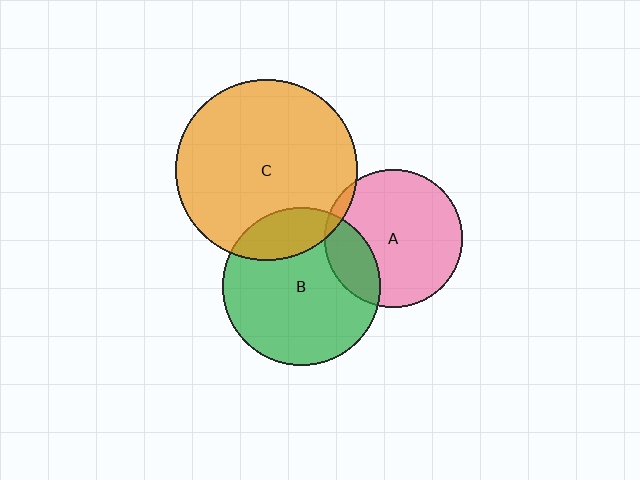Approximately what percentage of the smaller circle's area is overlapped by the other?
Approximately 5%.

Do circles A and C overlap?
Yes.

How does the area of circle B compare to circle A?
Approximately 1.3 times.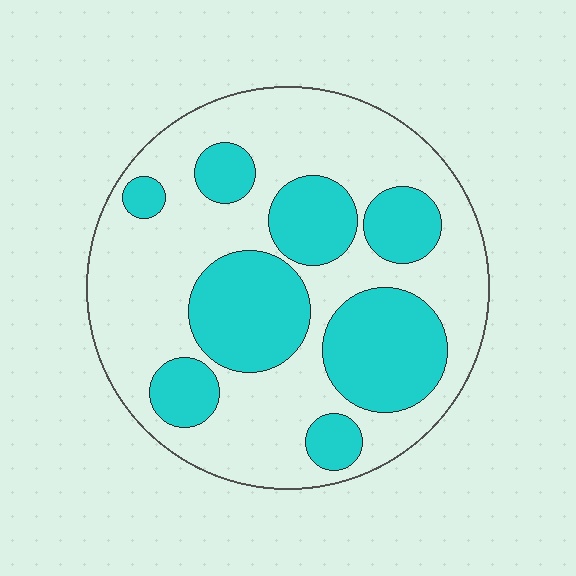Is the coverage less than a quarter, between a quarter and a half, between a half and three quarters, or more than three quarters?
Between a quarter and a half.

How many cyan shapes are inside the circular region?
8.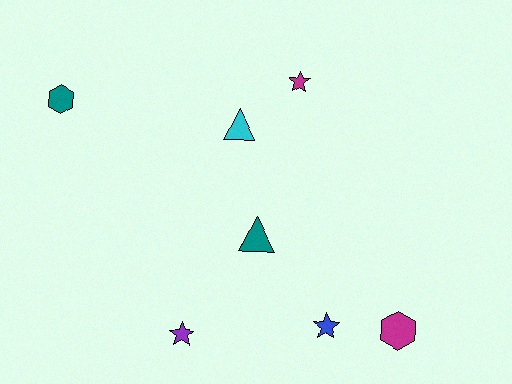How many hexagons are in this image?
There are 2 hexagons.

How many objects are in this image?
There are 7 objects.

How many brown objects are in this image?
There are no brown objects.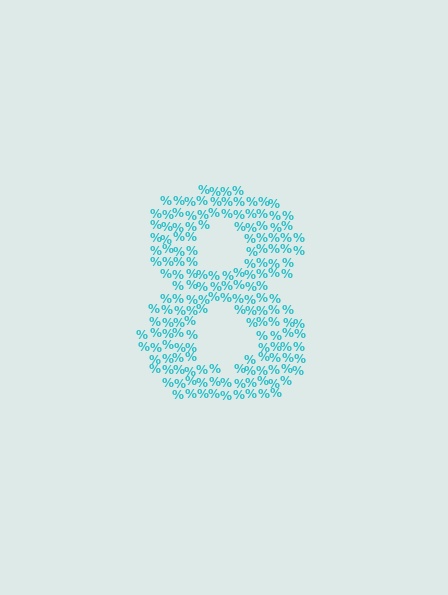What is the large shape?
The large shape is the digit 8.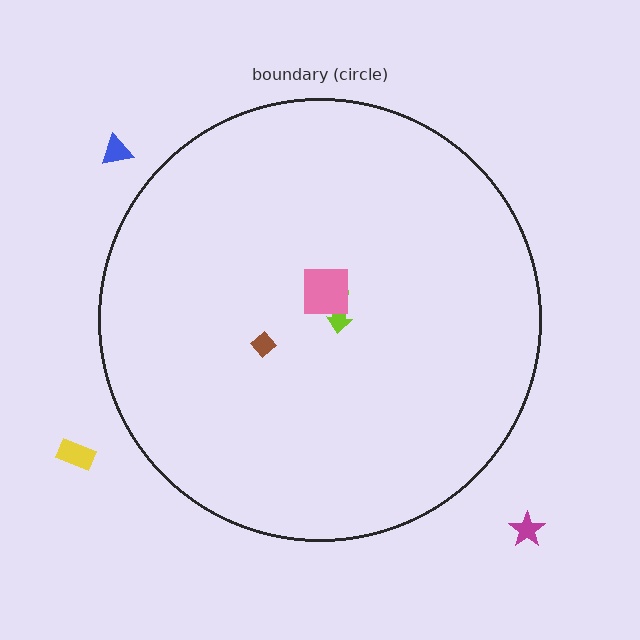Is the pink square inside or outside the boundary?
Inside.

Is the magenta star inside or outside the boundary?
Outside.